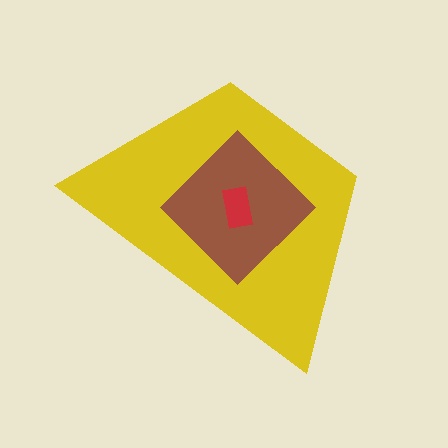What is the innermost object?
The red rectangle.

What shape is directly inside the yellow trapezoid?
The brown diamond.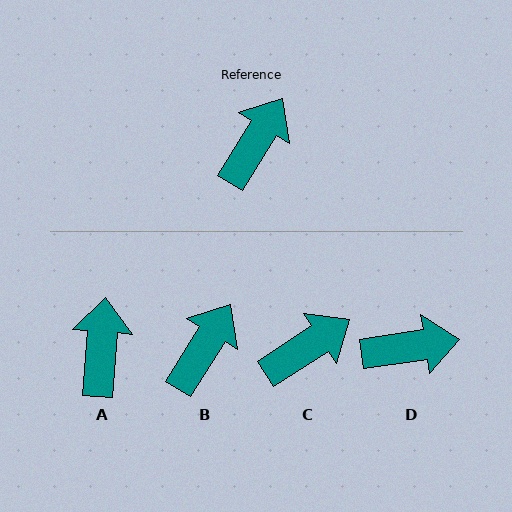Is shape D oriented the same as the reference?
No, it is off by about 50 degrees.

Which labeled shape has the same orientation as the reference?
B.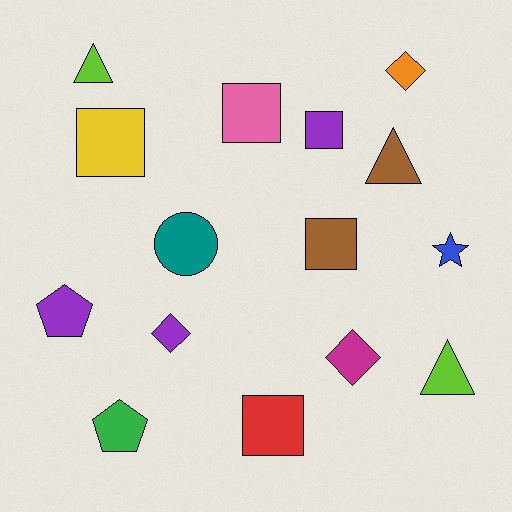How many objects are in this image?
There are 15 objects.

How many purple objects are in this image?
There are 3 purple objects.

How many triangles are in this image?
There are 3 triangles.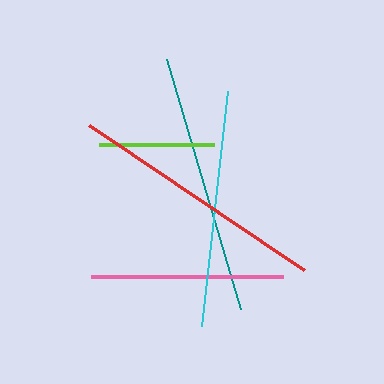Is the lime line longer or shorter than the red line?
The red line is longer than the lime line.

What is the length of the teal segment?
The teal segment is approximately 260 pixels long.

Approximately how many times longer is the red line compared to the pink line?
The red line is approximately 1.4 times the length of the pink line.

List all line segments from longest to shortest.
From longest to shortest: teal, red, cyan, pink, lime.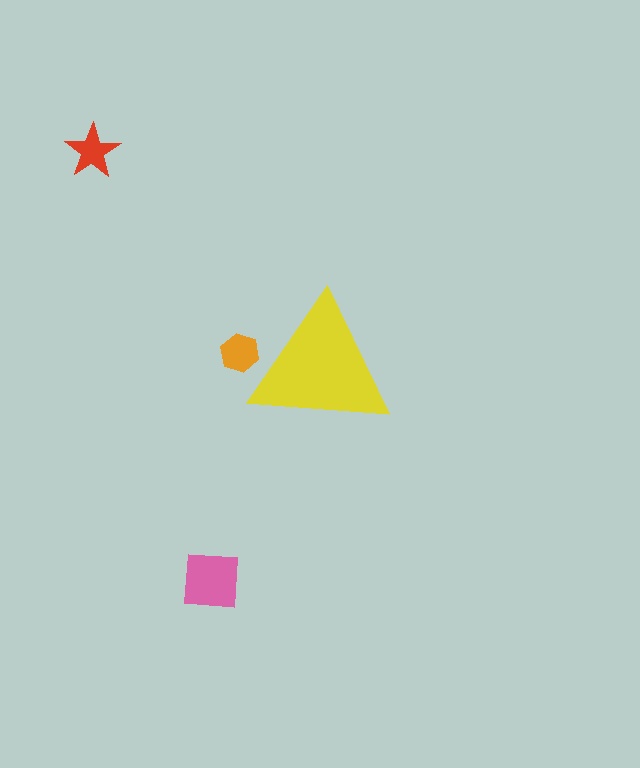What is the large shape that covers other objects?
A yellow triangle.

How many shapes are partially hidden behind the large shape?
1 shape is partially hidden.